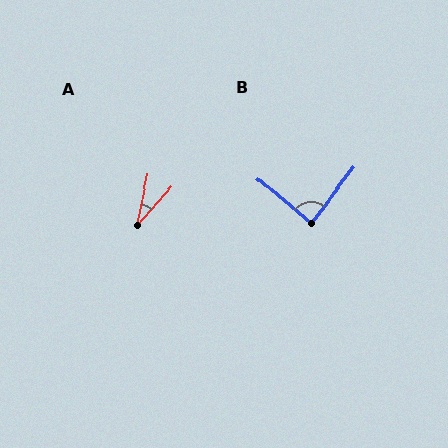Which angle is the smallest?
A, at approximately 29 degrees.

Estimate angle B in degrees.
Approximately 87 degrees.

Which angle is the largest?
B, at approximately 87 degrees.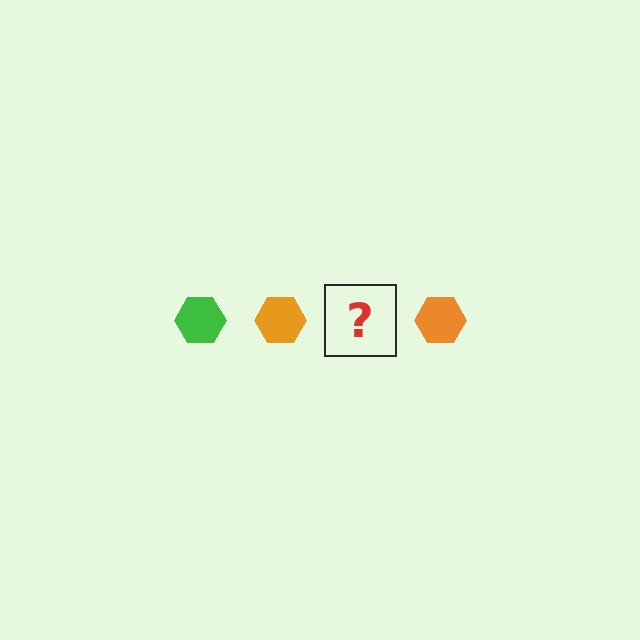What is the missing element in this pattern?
The missing element is a green hexagon.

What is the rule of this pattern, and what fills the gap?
The rule is that the pattern cycles through green, orange hexagons. The gap should be filled with a green hexagon.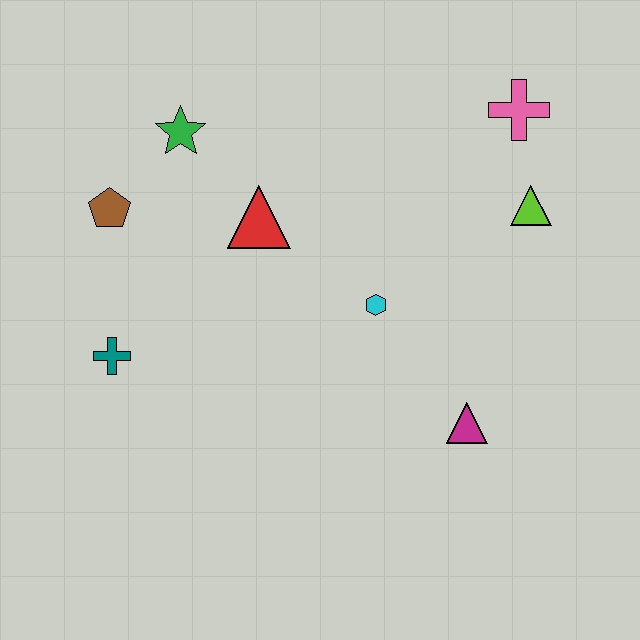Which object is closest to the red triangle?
The green star is closest to the red triangle.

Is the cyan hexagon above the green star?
No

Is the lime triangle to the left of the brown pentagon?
No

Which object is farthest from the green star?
The magenta triangle is farthest from the green star.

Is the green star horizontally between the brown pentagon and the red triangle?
Yes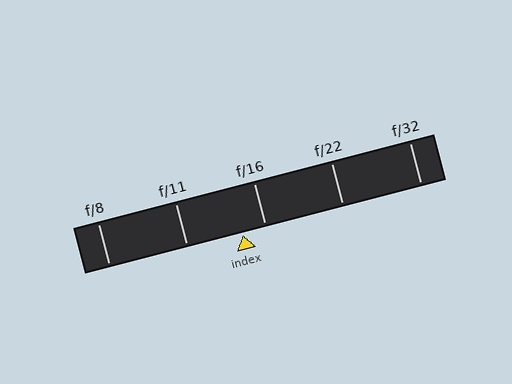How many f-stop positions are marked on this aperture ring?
There are 5 f-stop positions marked.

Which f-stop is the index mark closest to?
The index mark is closest to f/16.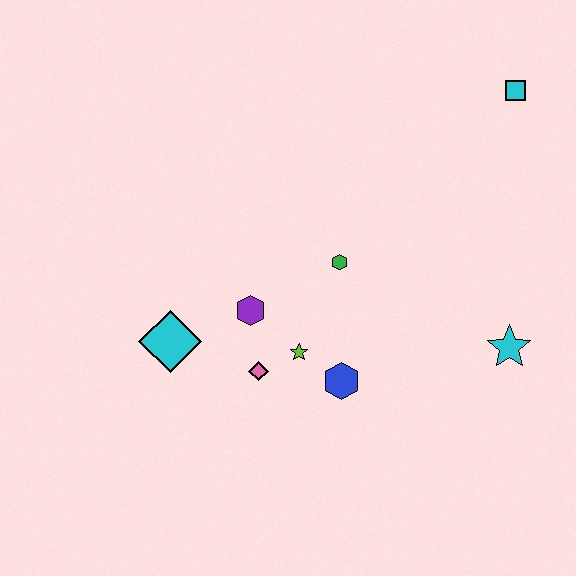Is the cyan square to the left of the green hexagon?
No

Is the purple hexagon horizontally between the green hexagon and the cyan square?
No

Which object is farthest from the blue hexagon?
The cyan square is farthest from the blue hexagon.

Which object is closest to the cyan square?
The green hexagon is closest to the cyan square.